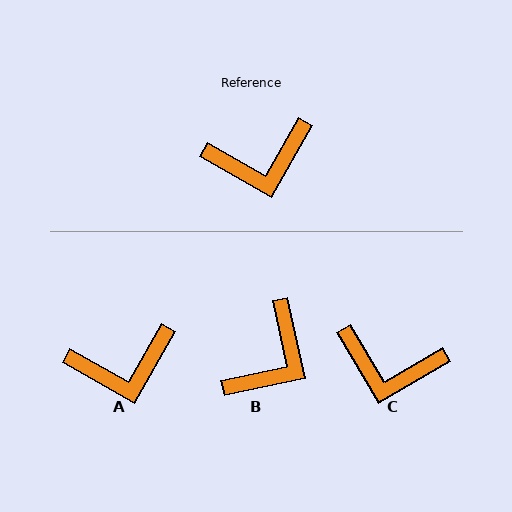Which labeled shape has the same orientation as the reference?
A.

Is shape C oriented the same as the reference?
No, it is off by about 30 degrees.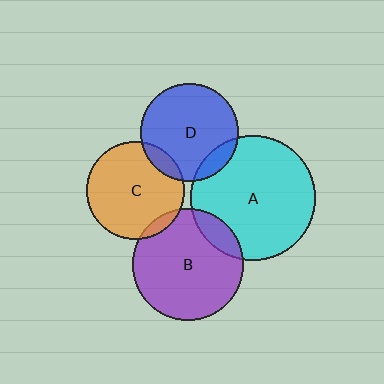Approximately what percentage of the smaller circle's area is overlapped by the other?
Approximately 10%.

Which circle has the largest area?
Circle A (cyan).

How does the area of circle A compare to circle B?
Approximately 1.2 times.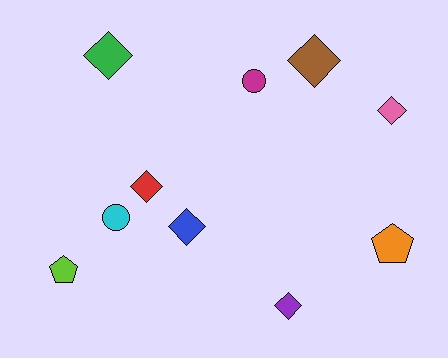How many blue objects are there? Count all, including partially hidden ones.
There is 1 blue object.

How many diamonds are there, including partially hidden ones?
There are 6 diamonds.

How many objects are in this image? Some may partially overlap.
There are 10 objects.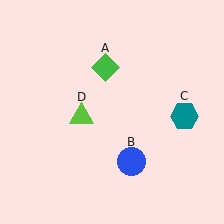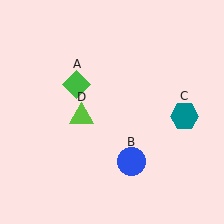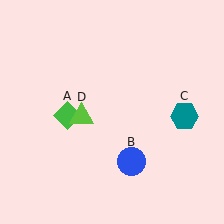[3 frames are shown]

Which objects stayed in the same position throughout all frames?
Blue circle (object B) and teal hexagon (object C) and lime triangle (object D) remained stationary.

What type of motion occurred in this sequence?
The green diamond (object A) rotated counterclockwise around the center of the scene.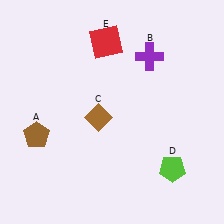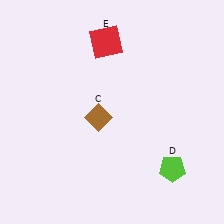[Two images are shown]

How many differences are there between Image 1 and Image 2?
There are 2 differences between the two images.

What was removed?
The brown pentagon (A), the purple cross (B) were removed in Image 2.